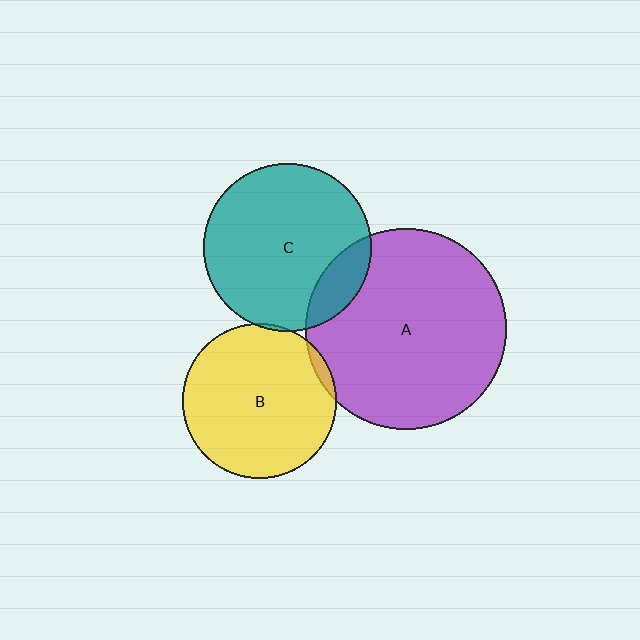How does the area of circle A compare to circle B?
Approximately 1.7 times.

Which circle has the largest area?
Circle A (purple).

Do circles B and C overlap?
Yes.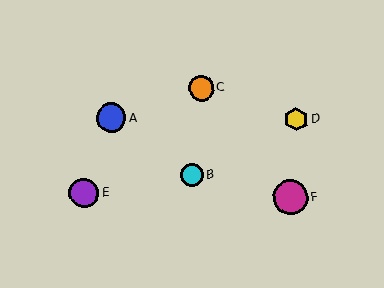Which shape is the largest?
The magenta circle (labeled F) is the largest.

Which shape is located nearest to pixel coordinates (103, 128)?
The blue circle (labeled A) at (111, 118) is nearest to that location.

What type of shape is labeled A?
Shape A is a blue circle.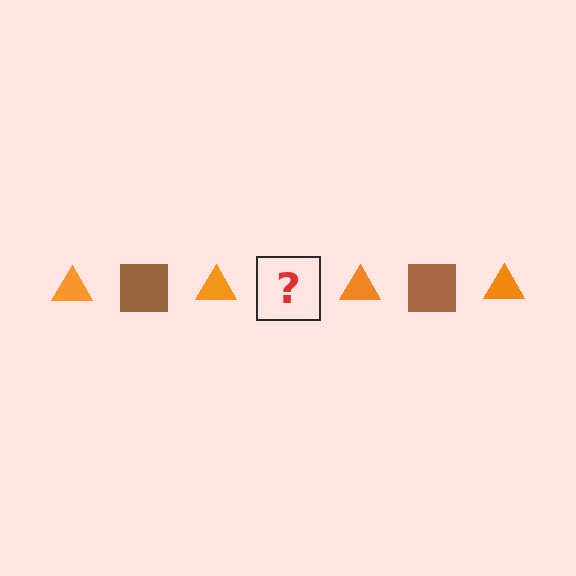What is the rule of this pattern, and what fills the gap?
The rule is that the pattern alternates between orange triangle and brown square. The gap should be filled with a brown square.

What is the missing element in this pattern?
The missing element is a brown square.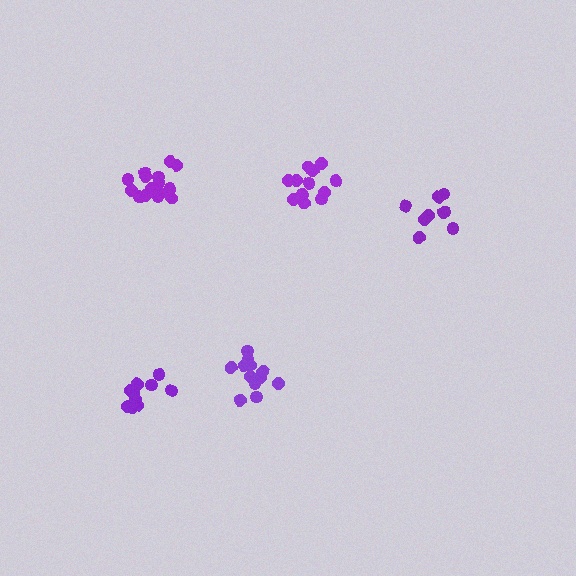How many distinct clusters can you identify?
There are 5 distinct clusters.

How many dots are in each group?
Group 1: 12 dots, Group 2: 9 dots, Group 3: 12 dots, Group 4: 15 dots, Group 5: 10 dots (58 total).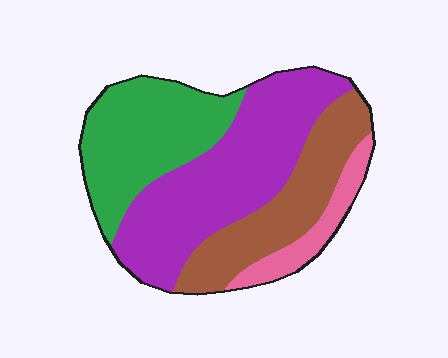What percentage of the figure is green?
Green takes up between a sixth and a third of the figure.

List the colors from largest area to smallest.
From largest to smallest: purple, green, brown, pink.